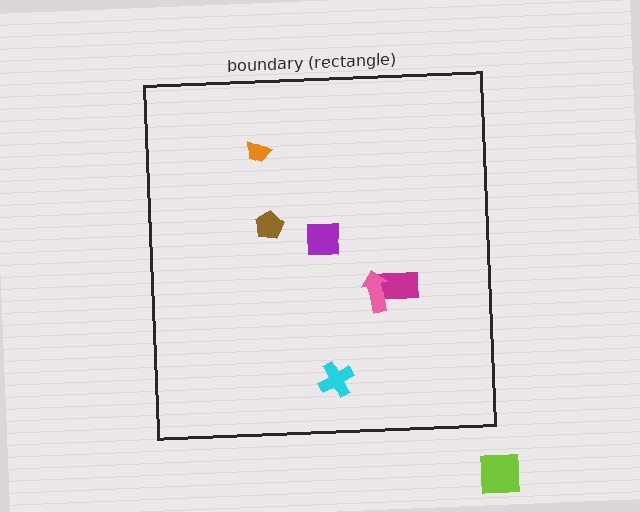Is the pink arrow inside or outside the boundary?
Inside.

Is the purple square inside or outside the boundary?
Inside.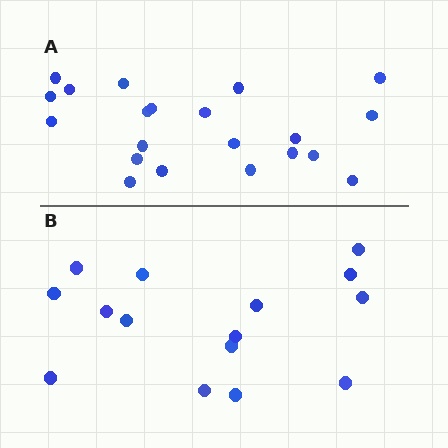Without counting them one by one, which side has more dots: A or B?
Region A (the top region) has more dots.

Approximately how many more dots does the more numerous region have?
Region A has about 6 more dots than region B.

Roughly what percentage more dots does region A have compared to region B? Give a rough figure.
About 40% more.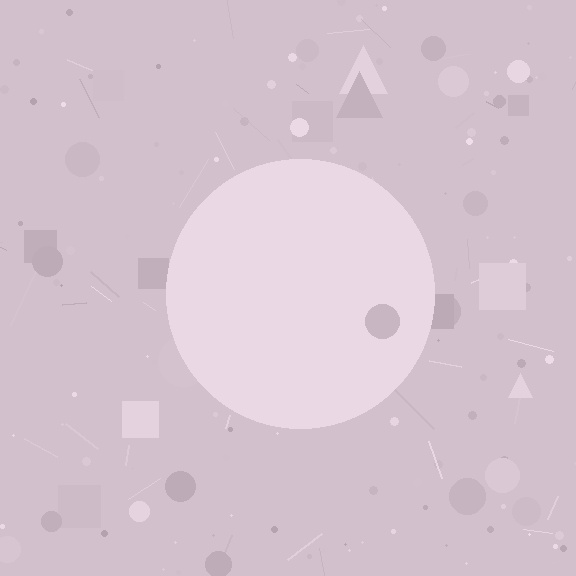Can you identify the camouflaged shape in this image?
The camouflaged shape is a circle.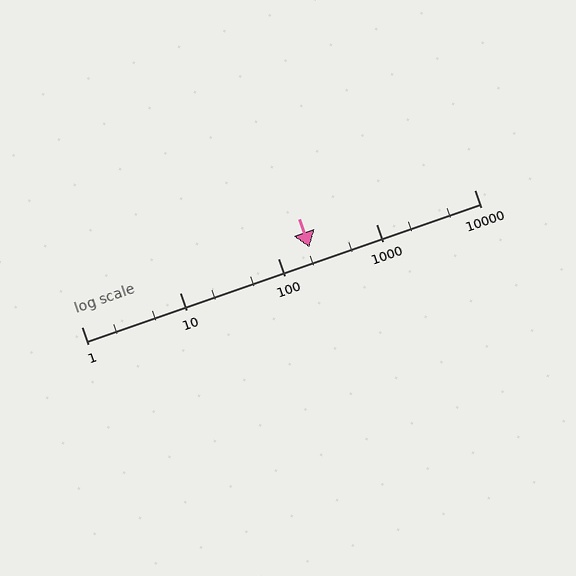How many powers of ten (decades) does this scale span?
The scale spans 4 decades, from 1 to 10000.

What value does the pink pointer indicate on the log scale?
The pointer indicates approximately 210.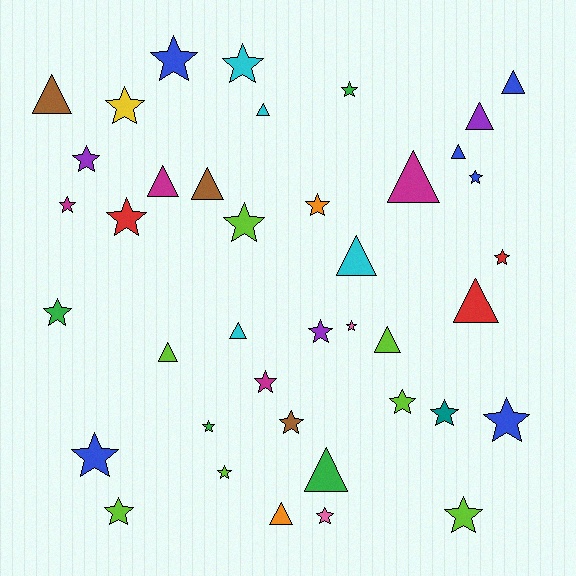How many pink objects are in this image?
There are 2 pink objects.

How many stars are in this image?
There are 25 stars.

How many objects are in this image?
There are 40 objects.